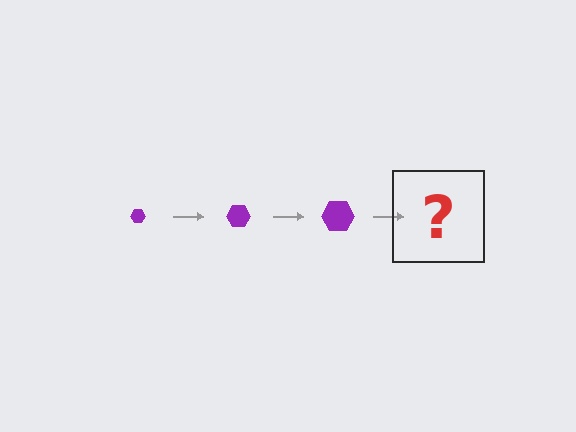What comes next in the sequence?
The next element should be a purple hexagon, larger than the previous one.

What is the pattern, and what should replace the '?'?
The pattern is that the hexagon gets progressively larger each step. The '?' should be a purple hexagon, larger than the previous one.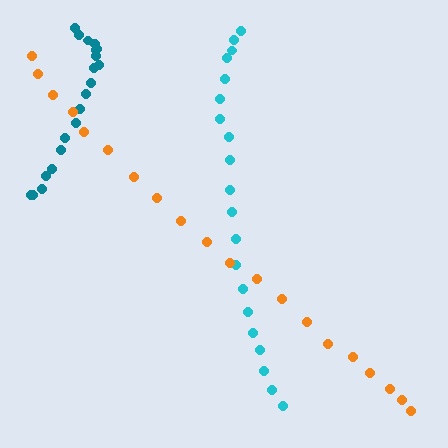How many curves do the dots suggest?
There are 3 distinct paths.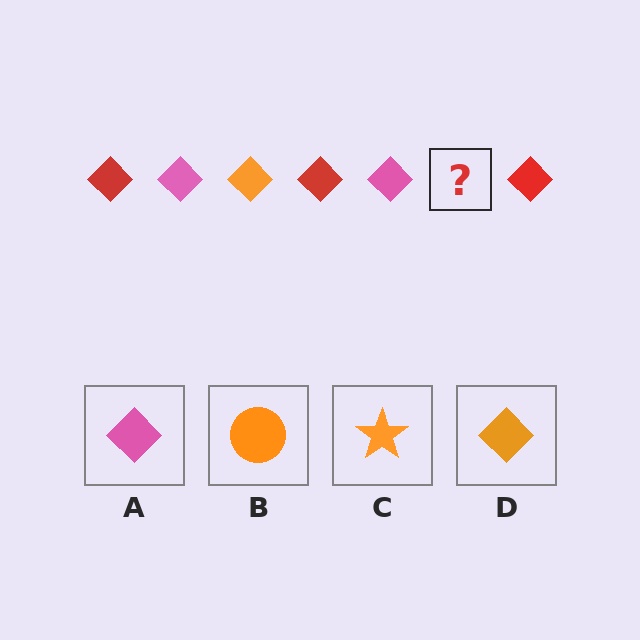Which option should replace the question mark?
Option D.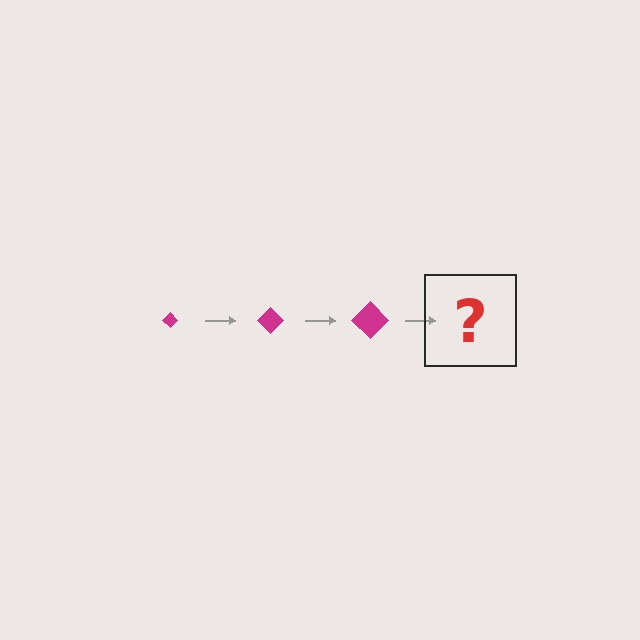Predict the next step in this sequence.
The next step is a magenta diamond, larger than the previous one.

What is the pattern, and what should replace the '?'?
The pattern is that the diamond gets progressively larger each step. The '?' should be a magenta diamond, larger than the previous one.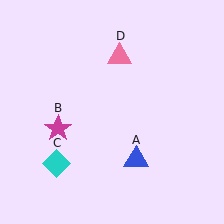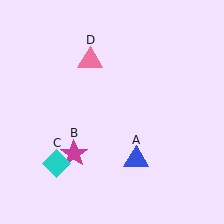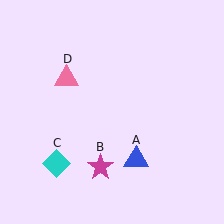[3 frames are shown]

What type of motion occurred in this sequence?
The magenta star (object B), pink triangle (object D) rotated counterclockwise around the center of the scene.